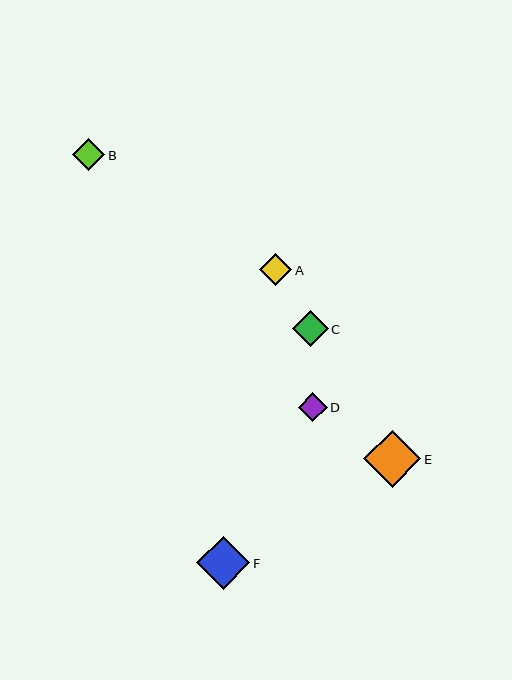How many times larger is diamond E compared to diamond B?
Diamond E is approximately 1.8 times the size of diamond B.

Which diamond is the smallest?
Diamond D is the smallest with a size of approximately 28 pixels.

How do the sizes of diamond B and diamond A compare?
Diamond B and diamond A are approximately the same size.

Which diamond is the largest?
Diamond E is the largest with a size of approximately 57 pixels.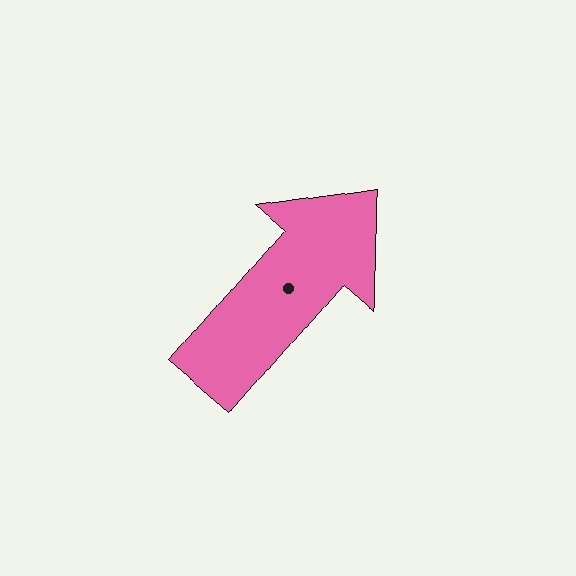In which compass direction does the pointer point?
Northeast.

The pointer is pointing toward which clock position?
Roughly 1 o'clock.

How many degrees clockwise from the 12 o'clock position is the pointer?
Approximately 41 degrees.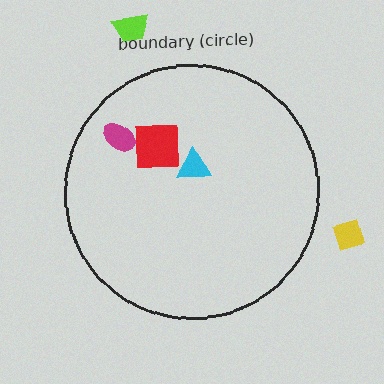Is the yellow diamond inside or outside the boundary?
Outside.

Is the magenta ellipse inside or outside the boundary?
Inside.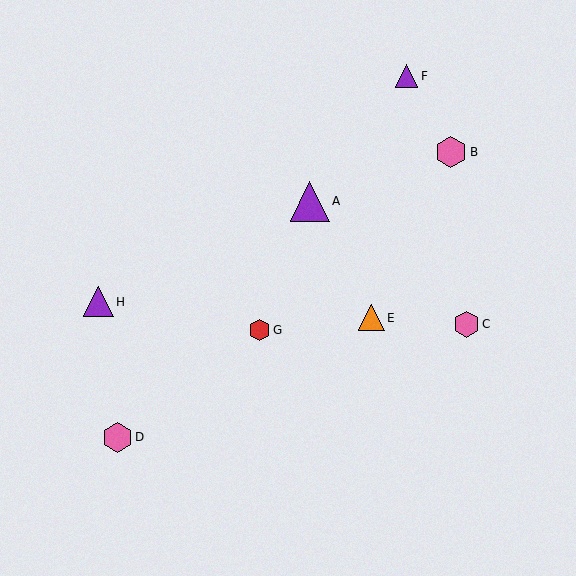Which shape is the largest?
The purple triangle (labeled A) is the largest.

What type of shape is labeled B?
Shape B is a pink hexagon.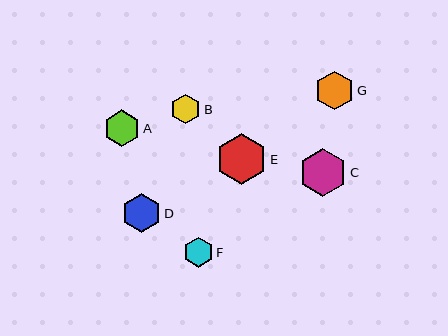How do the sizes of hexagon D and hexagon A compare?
Hexagon D and hexagon A are approximately the same size.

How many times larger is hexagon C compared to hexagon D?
Hexagon C is approximately 1.2 times the size of hexagon D.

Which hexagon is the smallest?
Hexagon B is the smallest with a size of approximately 30 pixels.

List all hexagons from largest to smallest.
From largest to smallest: E, C, D, G, A, F, B.